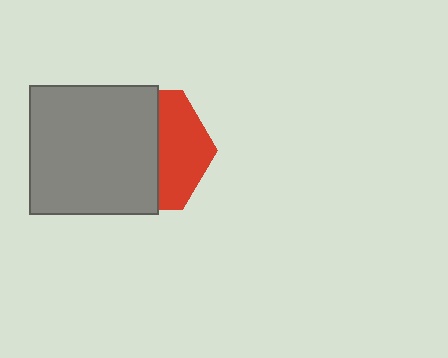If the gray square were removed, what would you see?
You would see the complete red hexagon.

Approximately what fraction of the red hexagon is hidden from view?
Roughly 61% of the red hexagon is hidden behind the gray square.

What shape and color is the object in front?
The object in front is a gray square.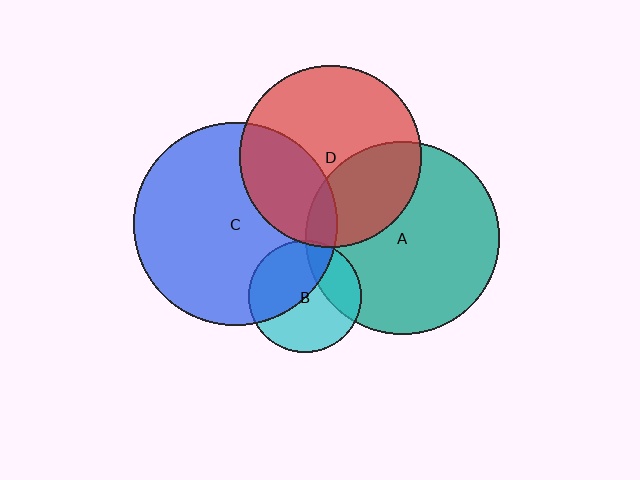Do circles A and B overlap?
Yes.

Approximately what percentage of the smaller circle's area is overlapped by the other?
Approximately 25%.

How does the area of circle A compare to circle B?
Approximately 3.0 times.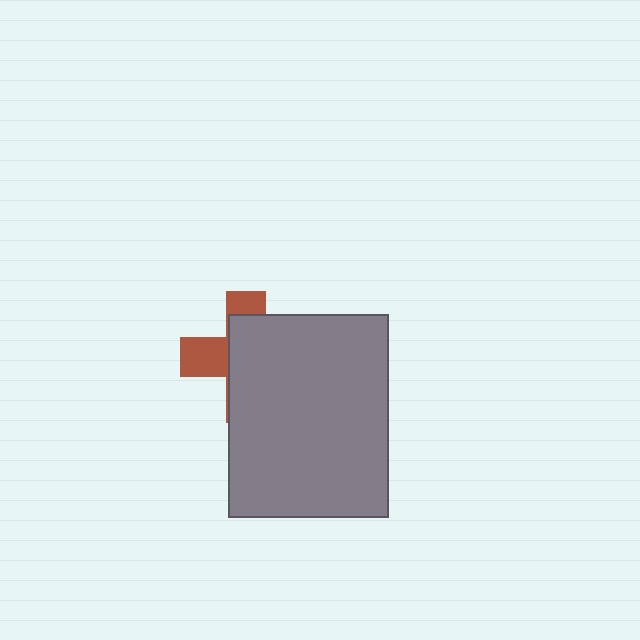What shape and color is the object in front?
The object in front is a gray rectangle.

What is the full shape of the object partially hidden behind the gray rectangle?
The partially hidden object is a brown cross.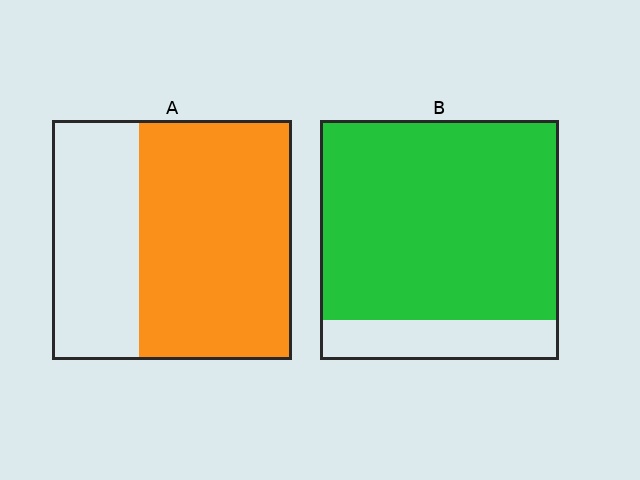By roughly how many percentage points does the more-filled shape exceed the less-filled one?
By roughly 20 percentage points (B over A).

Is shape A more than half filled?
Yes.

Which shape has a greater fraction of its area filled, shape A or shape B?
Shape B.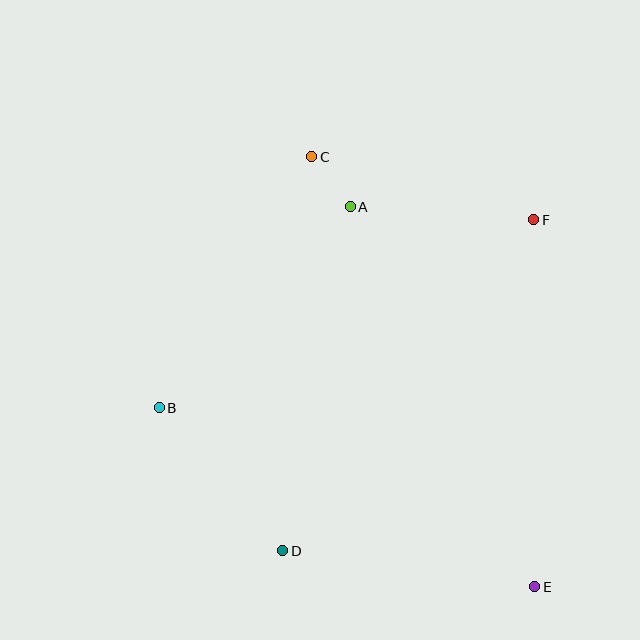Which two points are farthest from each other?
Points C and E are farthest from each other.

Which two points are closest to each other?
Points A and C are closest to each other.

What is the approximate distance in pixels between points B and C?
The distance between B and C is approximately 294 pixels.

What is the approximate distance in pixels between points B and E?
The distance between B and E is approximately 416 pixels.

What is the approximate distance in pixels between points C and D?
The distance between C and D is approximately 395 pixels.